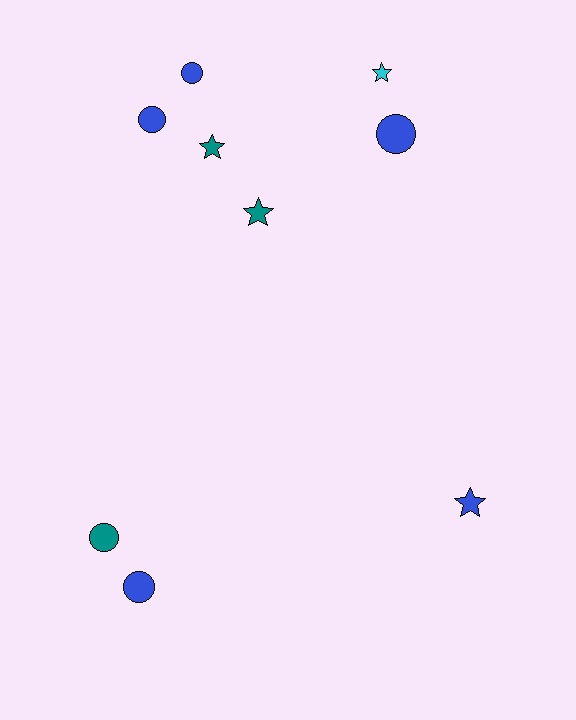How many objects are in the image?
There are 9 objects.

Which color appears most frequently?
Blue, with 5 objects.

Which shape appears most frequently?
Circle, with 5 objects.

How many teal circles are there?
There is 1 teal circle.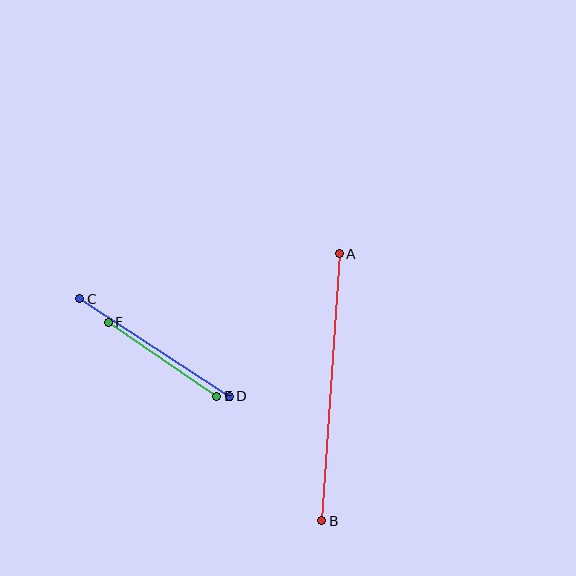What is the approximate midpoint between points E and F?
The midpoint is at approximately (163, 359) pixels.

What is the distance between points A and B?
The distance is approximately 268 pixels.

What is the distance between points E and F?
The distance is approximately 131 pixels.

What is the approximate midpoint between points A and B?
The midpoint is at approximately (330, 387) pixels.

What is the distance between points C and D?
The distance is approximately 179 pixels.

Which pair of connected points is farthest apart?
Points A and B are farthest apart.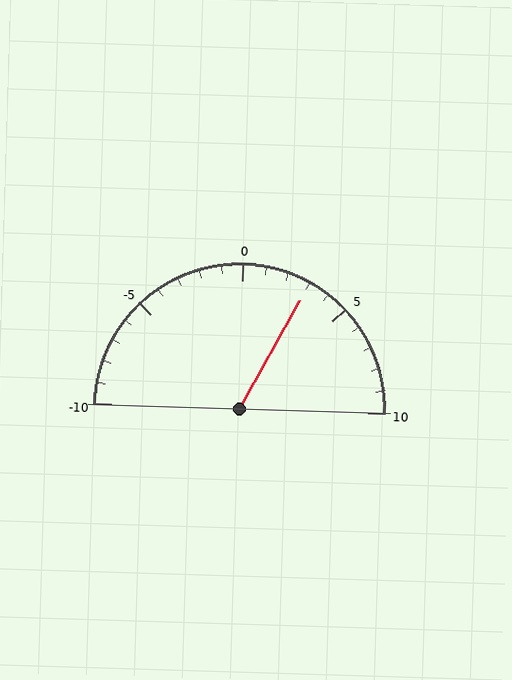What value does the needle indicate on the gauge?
The needle indicates approximately 3.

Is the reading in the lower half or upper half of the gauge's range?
The reading is in the upper half of the range (-10 to 10).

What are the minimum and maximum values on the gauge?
The gauge ranges from -10 to 10.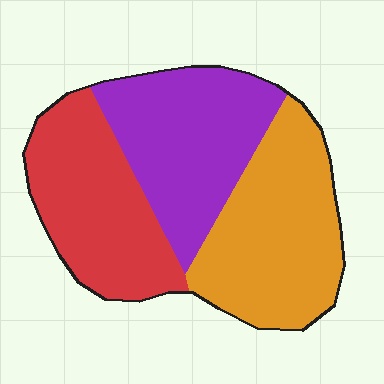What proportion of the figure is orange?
Orange covers around 35% of the figure.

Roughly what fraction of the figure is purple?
Purple covers roughly 35% of the figure.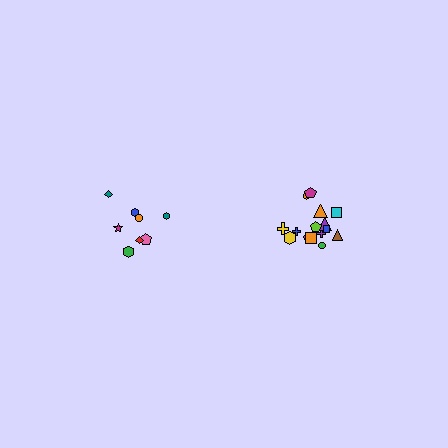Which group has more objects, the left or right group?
The right group.